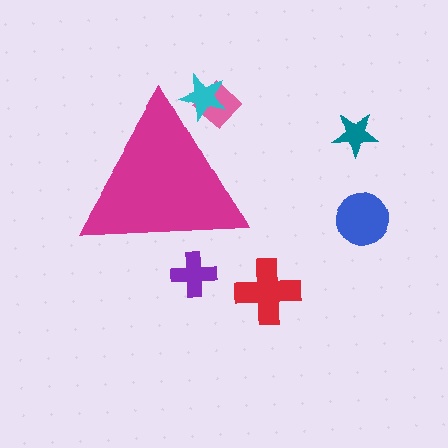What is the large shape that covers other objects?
A magenta triangle.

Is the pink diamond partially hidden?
Yes, the pink diamond is partially hidden behind the magenta triangle.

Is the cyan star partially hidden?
Yes, the cyan star is partially hidden behind the magenta triangle.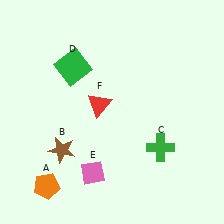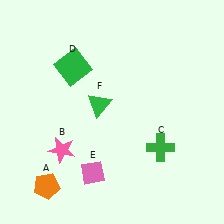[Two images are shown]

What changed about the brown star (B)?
In Image 1, B is brown. In Image 2, it changed to pink.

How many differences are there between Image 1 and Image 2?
There are 2 differences between the two images.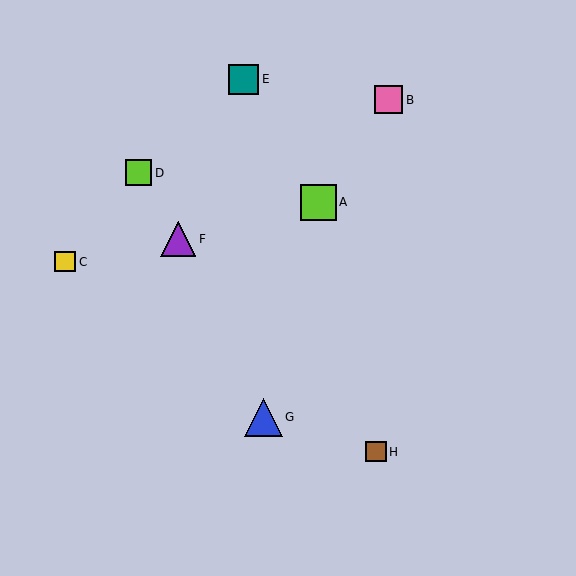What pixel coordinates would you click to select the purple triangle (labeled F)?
Click at (178, 239) to select the purple triangle F.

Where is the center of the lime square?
The center of the lime square is at (318, 202).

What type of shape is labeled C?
Shape C is a yellow square.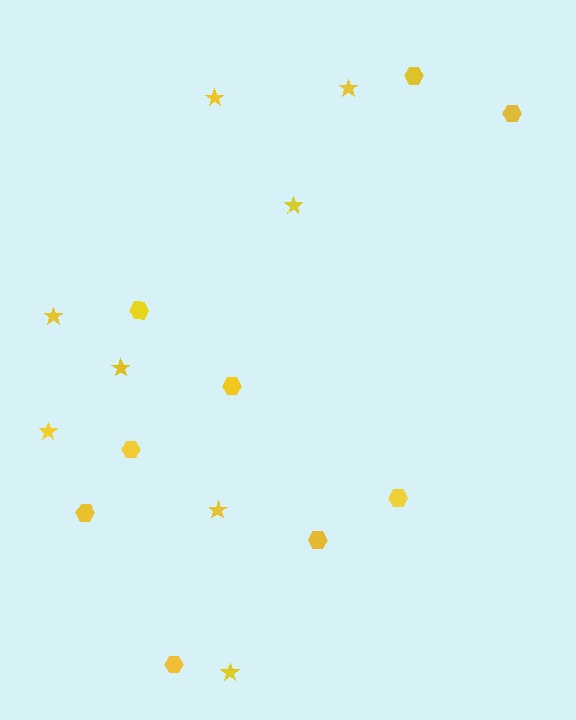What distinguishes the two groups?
There are 2 groups: one group of stars (8) and one group of hexagons (9).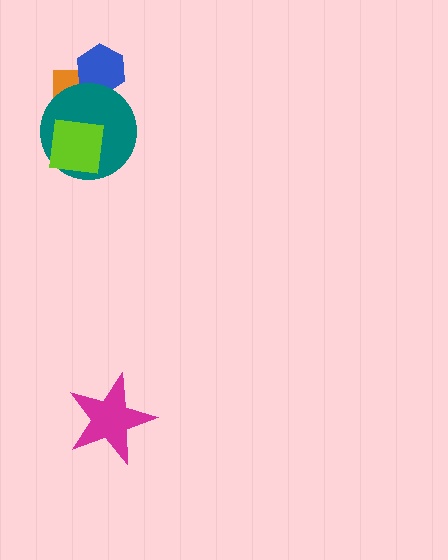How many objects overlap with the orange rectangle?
2 objects overlap with the orange rectangle.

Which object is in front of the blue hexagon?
The teal circle is in front of the blue hexagon.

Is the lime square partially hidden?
No, no other shape covers it.